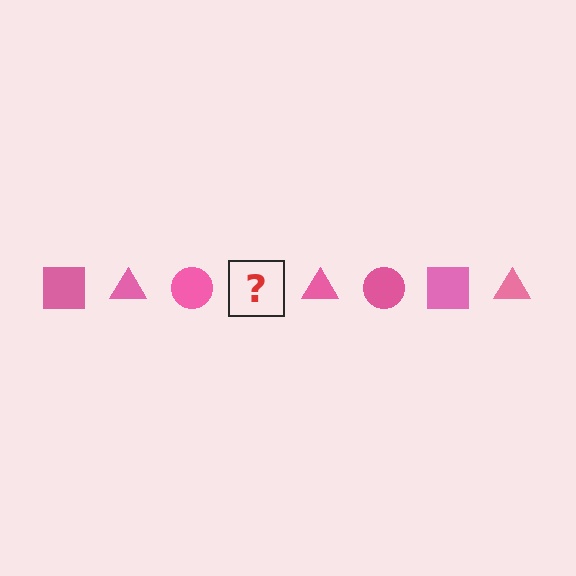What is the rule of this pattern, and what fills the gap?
The rule is that the pattern cycles through square, triangle, circle shapes in pink. The gap should be filled with a pink square.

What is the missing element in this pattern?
The missing element is a pink square.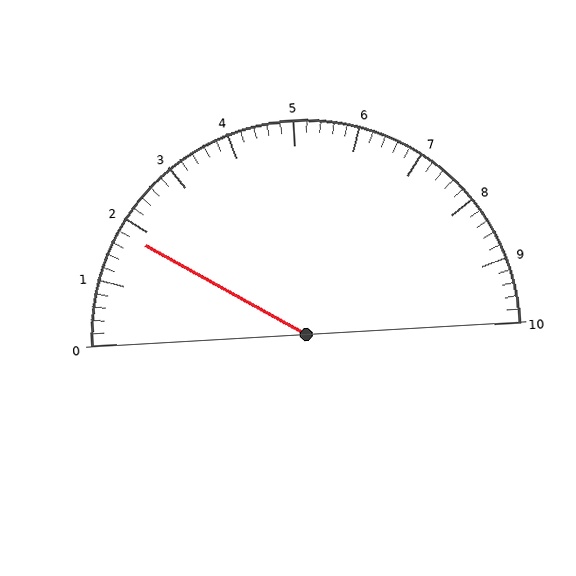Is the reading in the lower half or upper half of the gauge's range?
The reading is in the lower half of the range (0 to 10).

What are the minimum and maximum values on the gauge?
The gauge ranges from 0 to 10.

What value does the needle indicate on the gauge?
The needle indicates approximately 1.8.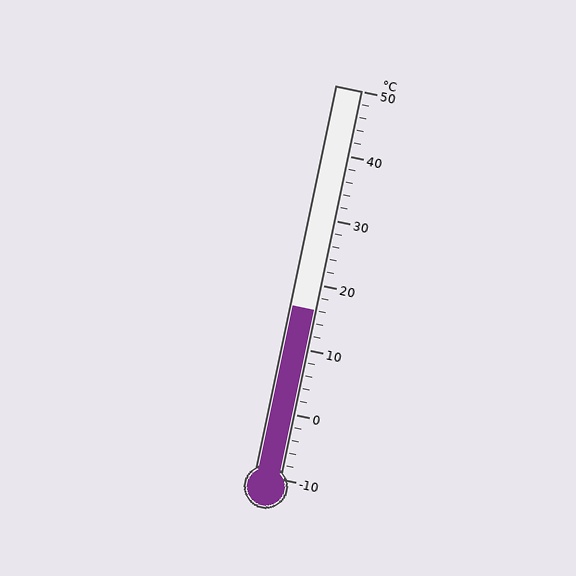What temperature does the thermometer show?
The thermometer shows approximately 16°C.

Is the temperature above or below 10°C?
The temperature is above 10°C.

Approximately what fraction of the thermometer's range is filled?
The thermometer is filled to approximately 45% of its range.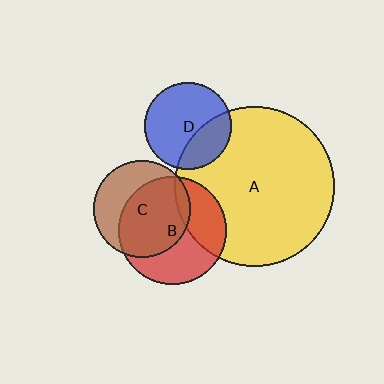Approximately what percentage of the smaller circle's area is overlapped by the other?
Approximately 30%.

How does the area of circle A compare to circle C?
Approximately 2.7 times.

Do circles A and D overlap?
Yes.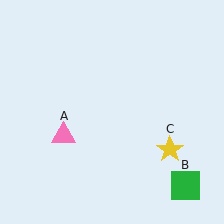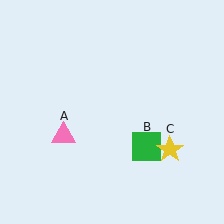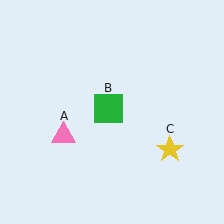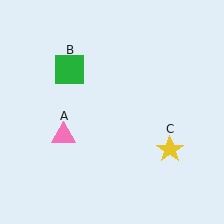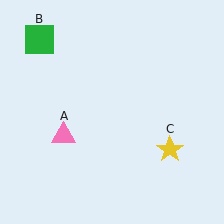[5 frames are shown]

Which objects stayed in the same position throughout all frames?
Pink triangle (object A) and yellow star (object C) remained stationary.